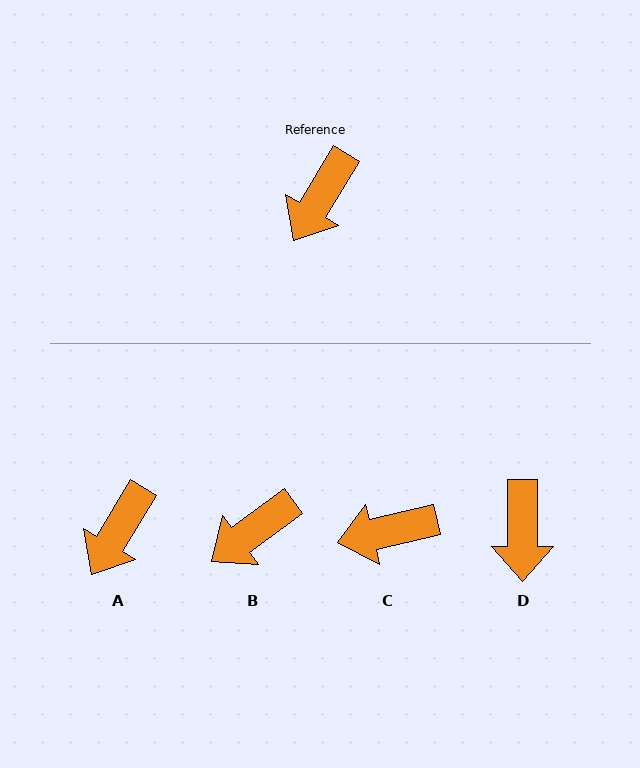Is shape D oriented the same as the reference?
No, it is off by about 31 degrees.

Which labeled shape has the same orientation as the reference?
A.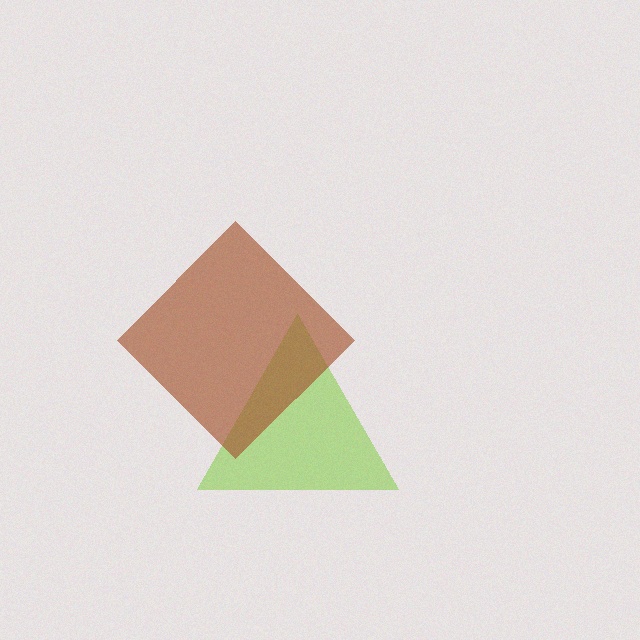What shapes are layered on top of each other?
The layered shapes are: a lime triangle, a brown diamond.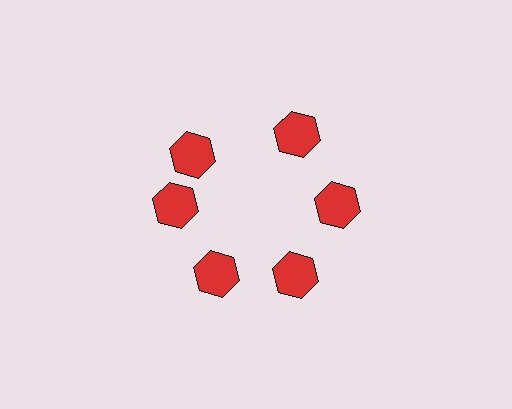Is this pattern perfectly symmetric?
No. The 6 red hexagons are arranged in a ring, but one element near the 11 o'clock position is rotated out of alignment along the ring, breaking the 6-fold rotational symmetry.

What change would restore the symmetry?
The symmetry would be restored by rotating it back into even spacing with its neighbors so that all 6 hexagons sit at equal angles and equal distance from the center.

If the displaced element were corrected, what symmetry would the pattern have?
It would have 6-fold rotational symmetry — the pattern would map onto itself every 60 degrees.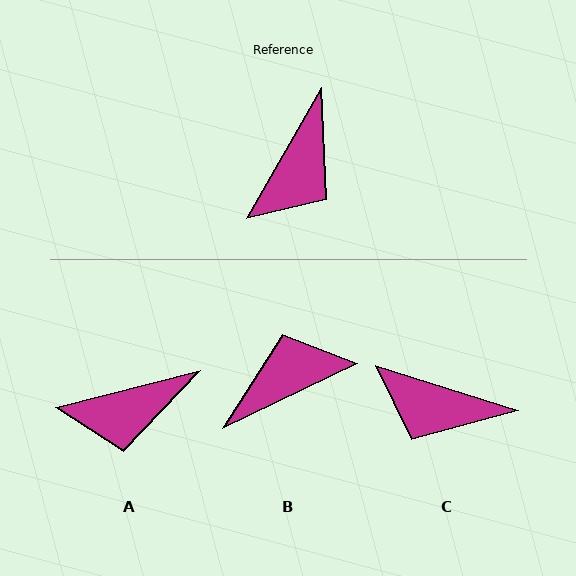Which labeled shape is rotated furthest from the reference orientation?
B, about 145 degrees away.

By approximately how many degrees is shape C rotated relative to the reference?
Approximately 78 degrees clockwise.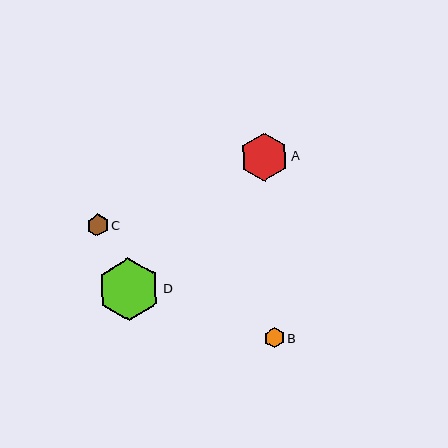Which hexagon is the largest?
Hexagon D is the largest with a size of approximately 62 pixels.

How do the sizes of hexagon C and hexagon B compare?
Hexagon C and hexagon B are approximately the same size.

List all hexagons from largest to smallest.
From largest to smallest: D, A, C, B.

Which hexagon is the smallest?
Hexagon B is the smallest with a size of approximately 21 pixels.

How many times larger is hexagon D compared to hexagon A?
Hexagon D is approximately 1.3 times the size of hexagon A.